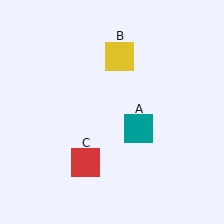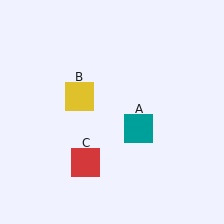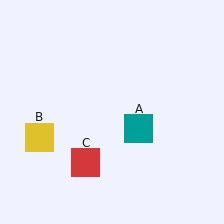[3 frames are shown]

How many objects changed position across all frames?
1 object changed position: yellow square (object B).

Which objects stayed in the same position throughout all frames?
Teal square (object A) and red square (object C) remained stationary.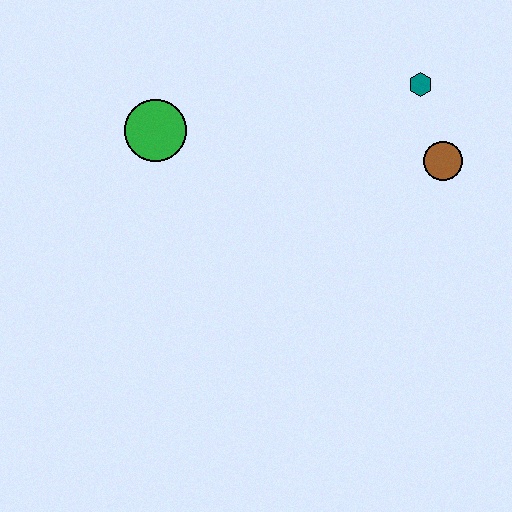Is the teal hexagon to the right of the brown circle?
No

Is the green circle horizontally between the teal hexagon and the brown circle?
No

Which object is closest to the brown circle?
The teal hexagon is closest to the brown circle.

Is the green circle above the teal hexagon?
No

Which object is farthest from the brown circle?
The green circle is farthest from the brown circle.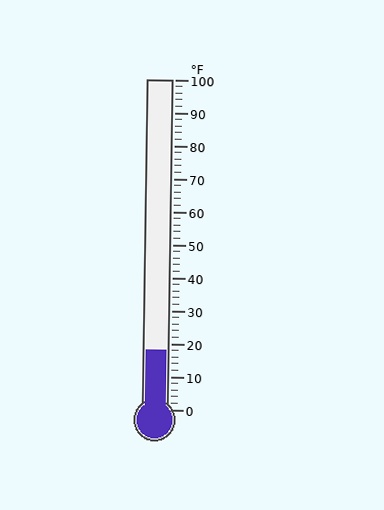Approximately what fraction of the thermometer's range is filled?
The thermometer is filled to approximately 20% of its range.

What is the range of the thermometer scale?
The thermometer scale ranges from 0°F to 100°F.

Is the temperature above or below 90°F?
The temperature is below 90°F.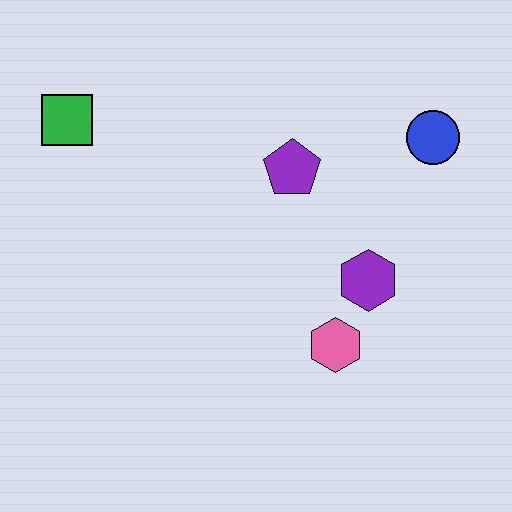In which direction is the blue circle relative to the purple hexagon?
The blue circle is above the purple hexagon.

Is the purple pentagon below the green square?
Yes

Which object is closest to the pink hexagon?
The purple hexagon is closest to the pink hexagon.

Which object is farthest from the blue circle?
The green square is farthest from the blue circle.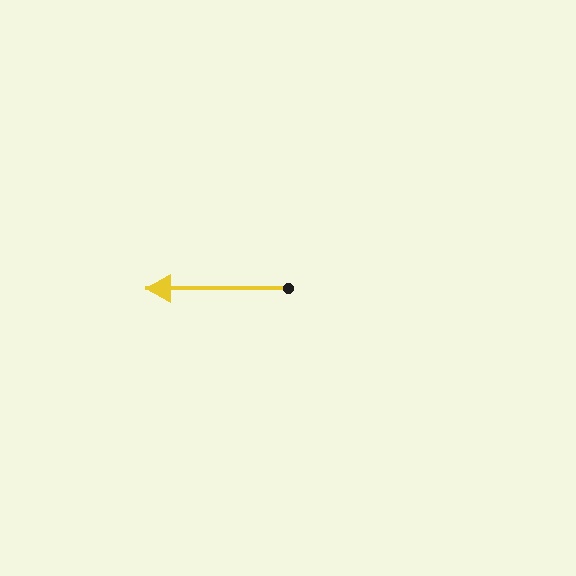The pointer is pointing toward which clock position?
Roughly 9 o'clock.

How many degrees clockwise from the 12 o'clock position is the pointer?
Approximately 270 degrees.